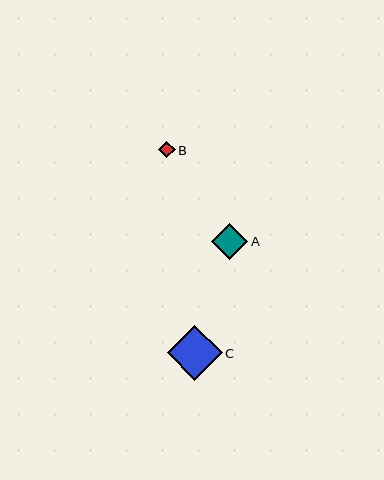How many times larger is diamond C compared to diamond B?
Diamond C is approximately 3.4 times the size of diamond B.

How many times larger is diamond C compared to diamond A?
Diamond C is approximately 1.5 times the size of diamond A.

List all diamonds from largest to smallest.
From largest to smallest: C, A, B.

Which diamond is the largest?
Diamond C is the largest with a size of approximately 55 pixels.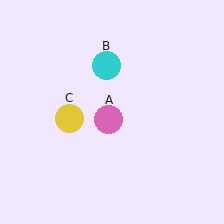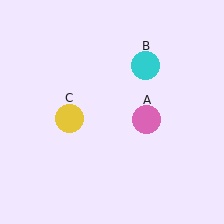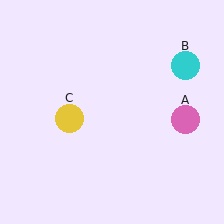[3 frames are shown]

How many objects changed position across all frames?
2 objects changed position: pink circle (object A), cyan circle (object B).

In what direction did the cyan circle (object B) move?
The cyan circle (object B) moved right.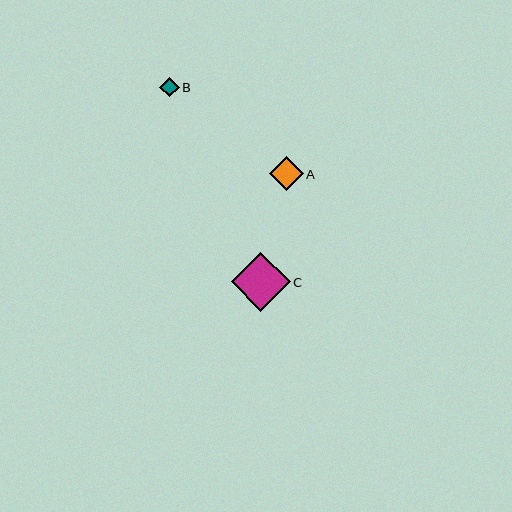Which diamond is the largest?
Diamond C is the largest with a size of approximately 59 pixels.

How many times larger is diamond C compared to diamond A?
Diamond C is approximately 1.8 times the size of diamond A.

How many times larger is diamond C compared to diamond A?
Diamond C is approximately 1.8 times the size of diamond A.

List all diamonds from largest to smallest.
From largest to smallest: C, A, B.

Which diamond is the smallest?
Diamond B is the smallest with a size of approximately 19 pixels.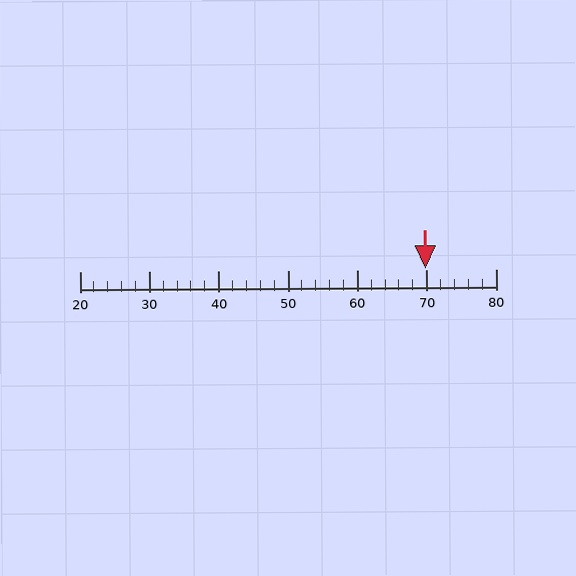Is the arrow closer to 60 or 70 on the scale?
The arrow is closer to 70.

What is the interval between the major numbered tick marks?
The major tick marks are spaced 10 units apart.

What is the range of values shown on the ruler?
The ruler shows values from 20 to 80.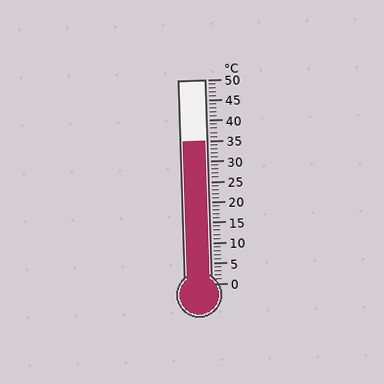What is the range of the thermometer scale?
The thermometer scale ranges from 0°C to 50°C.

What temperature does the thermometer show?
The thermometer shows approximately 35°C.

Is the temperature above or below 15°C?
The temperature is above 15°C.